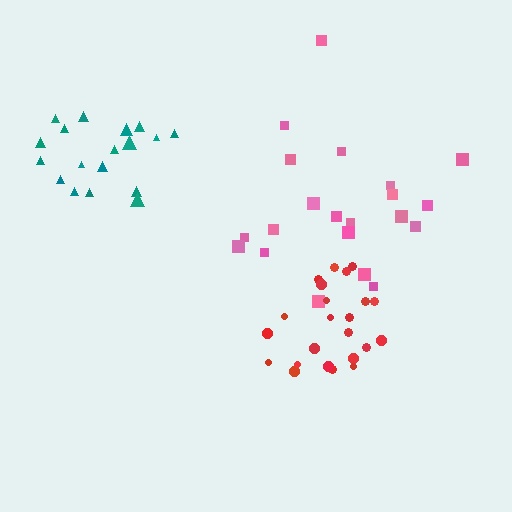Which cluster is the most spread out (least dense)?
Pink.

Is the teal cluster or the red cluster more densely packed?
Red.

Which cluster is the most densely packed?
Red.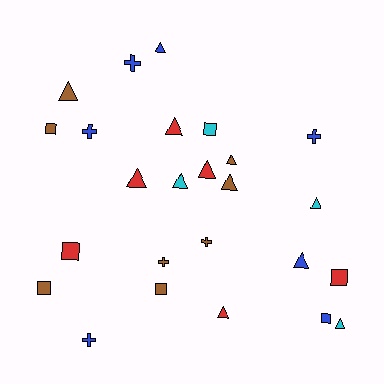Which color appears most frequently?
Brown, with 8 objects.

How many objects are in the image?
There are 25 objects.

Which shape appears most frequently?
Triangle, with 12 objects.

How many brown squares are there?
There are 3 brown squares.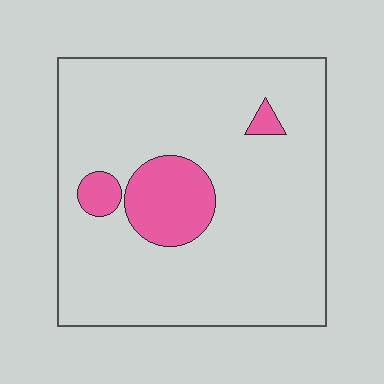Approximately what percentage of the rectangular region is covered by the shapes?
Approximately 10%.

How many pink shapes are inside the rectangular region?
3.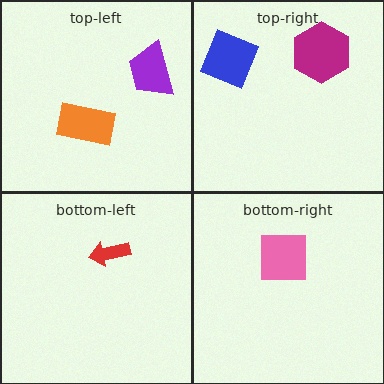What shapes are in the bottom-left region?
The red arrow.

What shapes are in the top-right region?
The blue diamond, the magenta hexagon.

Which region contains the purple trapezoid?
The top-left region.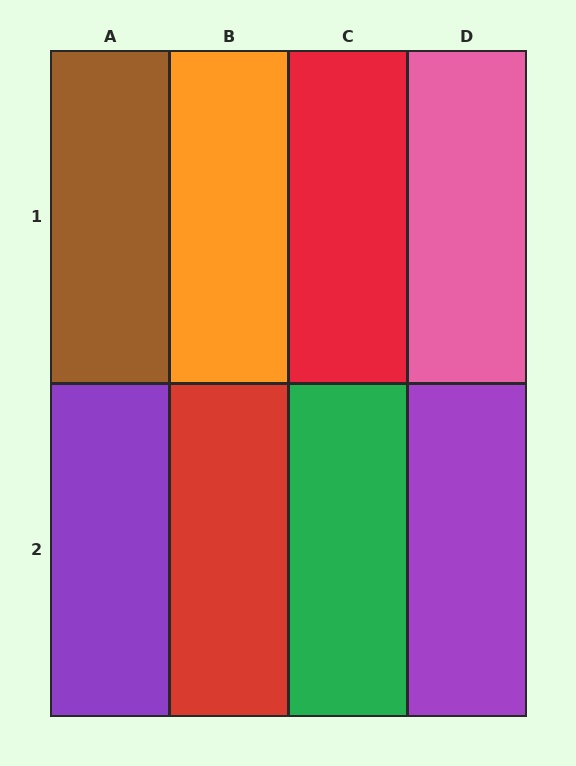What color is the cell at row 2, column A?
Purple.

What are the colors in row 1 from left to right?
Brown, orange, red, pink.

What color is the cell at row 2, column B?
Red.